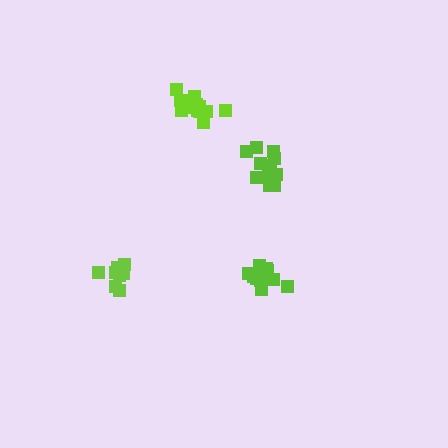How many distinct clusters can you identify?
There are 4 distinct clusters.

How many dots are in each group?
Group 1: 9 dots, Group 2: 13 dots, Group 3: 12 dots, Group 4: 13 dots (47 total).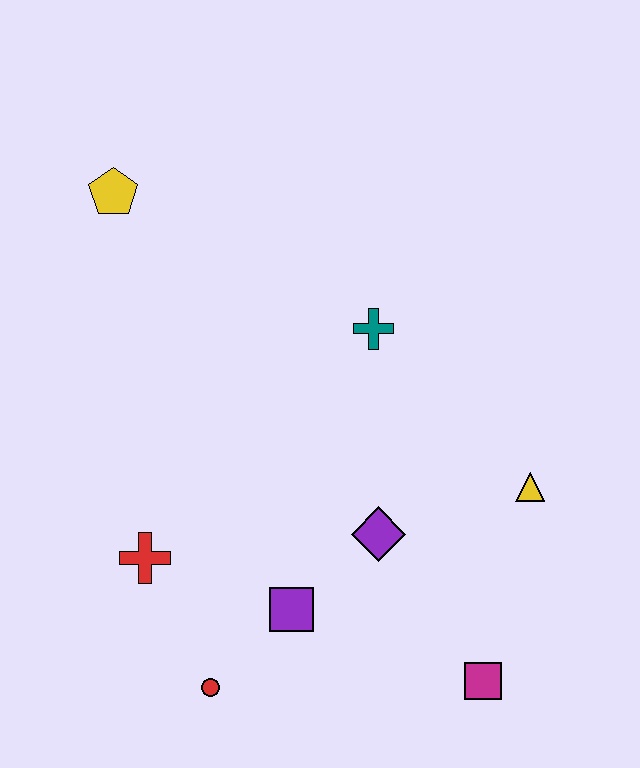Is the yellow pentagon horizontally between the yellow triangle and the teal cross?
No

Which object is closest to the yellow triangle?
The purple diamond is closest to the yellow triangle.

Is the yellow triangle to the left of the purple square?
No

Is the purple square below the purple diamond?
Yes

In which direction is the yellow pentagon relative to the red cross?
The yellow pentagon is above the red cross.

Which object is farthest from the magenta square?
The yellow pentagon is farthest from the magenta square.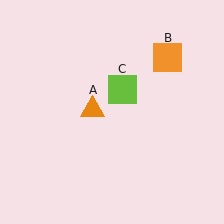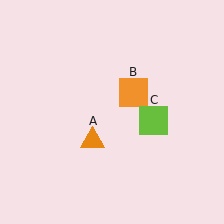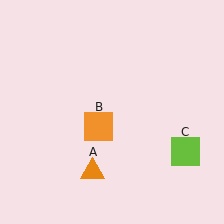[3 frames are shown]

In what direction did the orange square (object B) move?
The orange square (object B) moved down and to the left.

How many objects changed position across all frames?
3 objects changed position: orange triangle (object A), orange square (object B), lime square (object C).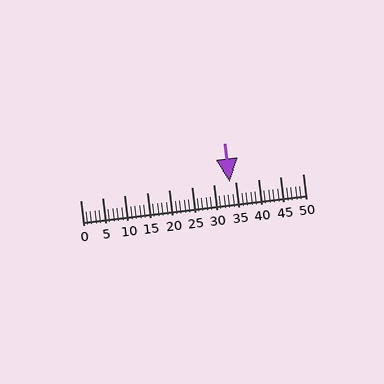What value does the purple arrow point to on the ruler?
The purple arrow points to approximately 34.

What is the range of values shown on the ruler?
The ruler shows values from 0 to 50.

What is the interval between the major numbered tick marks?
The major tick marks are spaced 5 units apart.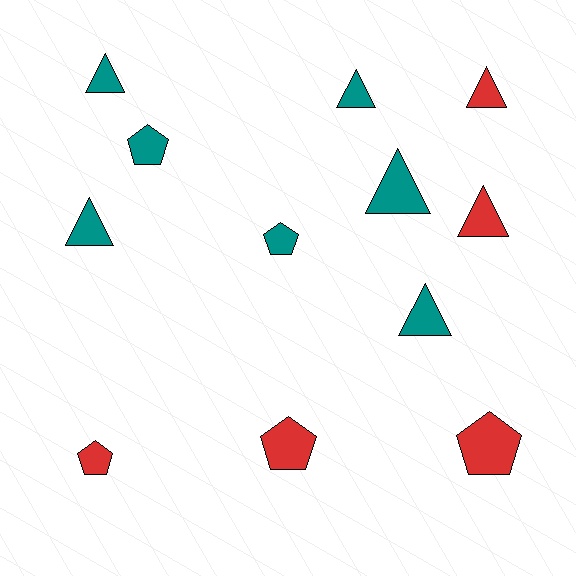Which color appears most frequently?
Teal, with 7 objects.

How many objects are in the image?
There are 12 objects.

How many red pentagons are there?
There are 3 red pentagons.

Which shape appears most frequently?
Triangle, with 7 objects.